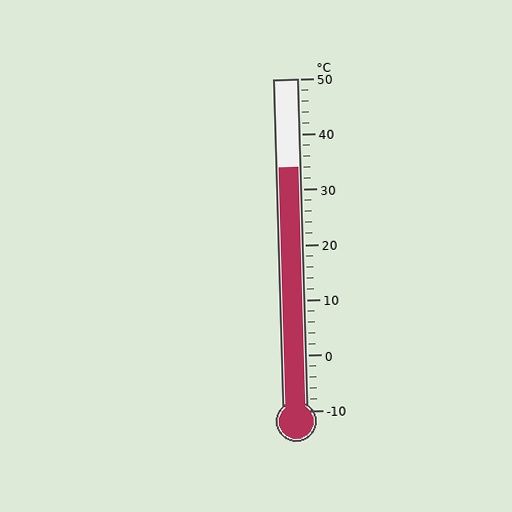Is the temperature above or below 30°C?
The temperature is above 30°C.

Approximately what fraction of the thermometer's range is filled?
The thermometer is filled to approximately 75% of its range.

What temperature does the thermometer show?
The thermometer shows approximately 34°C.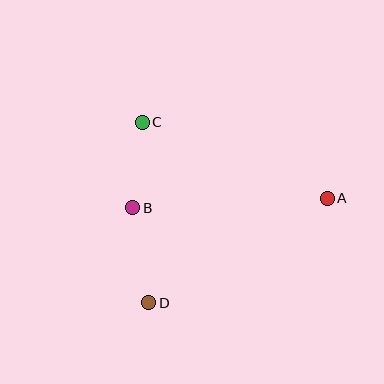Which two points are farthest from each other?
Points A and D are farthest from each other.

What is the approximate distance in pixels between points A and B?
The distance between A and B is approximately 195 pixels.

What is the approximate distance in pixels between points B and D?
The distance between B and D is approximately 96 pixels.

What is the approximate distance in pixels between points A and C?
The distance between A and C is approximately 200 pixels.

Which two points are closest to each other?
Points B and C are closest to each other.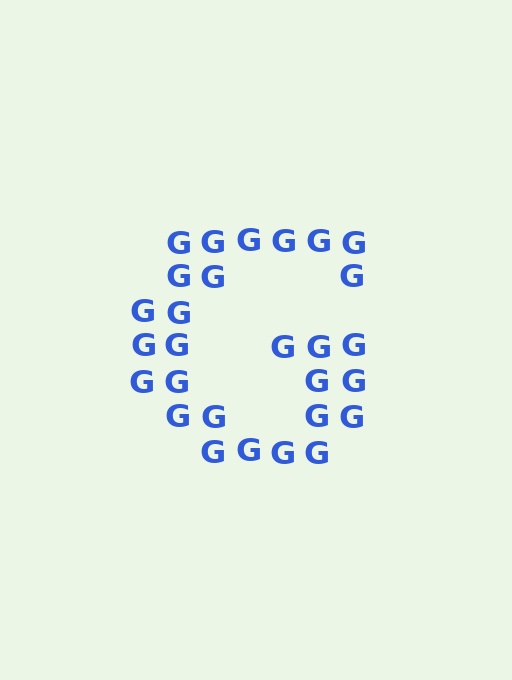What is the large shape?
The large shape is the letter G.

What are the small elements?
The small elements are letter G's.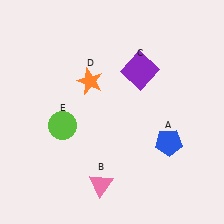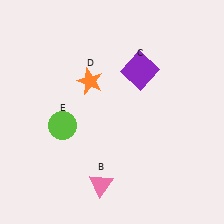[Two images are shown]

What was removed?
The blue pentagon (A) was removed in Image 2.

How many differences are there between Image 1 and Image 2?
There is 1 difference between the two images.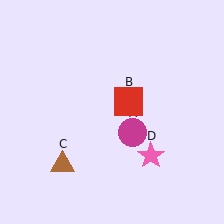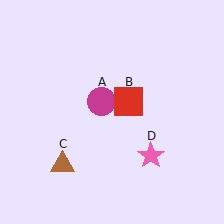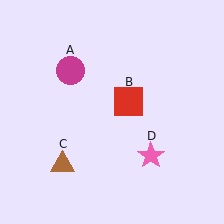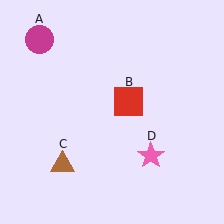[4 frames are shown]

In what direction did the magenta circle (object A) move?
The magenta circle (object A) moved up and to the left.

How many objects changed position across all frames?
1 object changed position: magenta circle (object A).